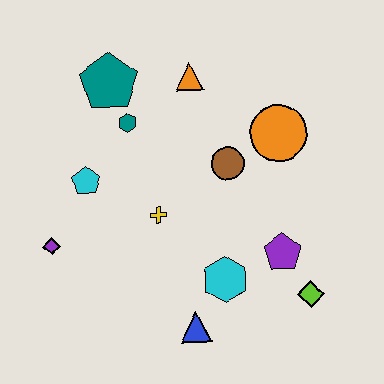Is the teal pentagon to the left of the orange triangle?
Yes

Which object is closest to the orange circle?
The brown circle is closest to the orange circle.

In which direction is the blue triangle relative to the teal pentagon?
The blue triangle is below the teal pentagon.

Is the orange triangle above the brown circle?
Yes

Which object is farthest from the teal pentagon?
The lime diamond is farthest from the teal pentagon.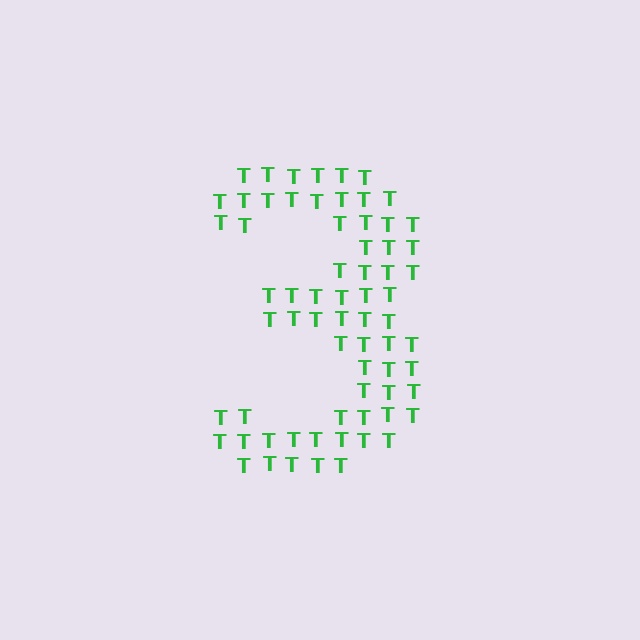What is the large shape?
The large shape is the digit 3.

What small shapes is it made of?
It is made of small letter T's.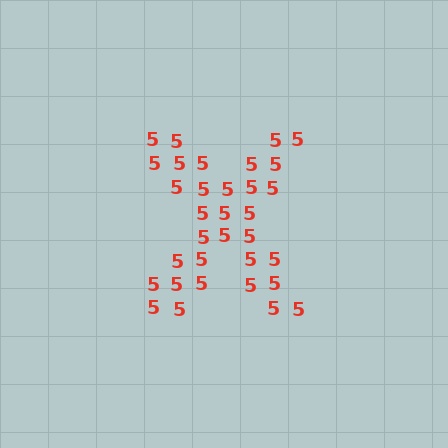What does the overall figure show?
The overall figure shows the letter X.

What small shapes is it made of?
It is made of small digit 5's.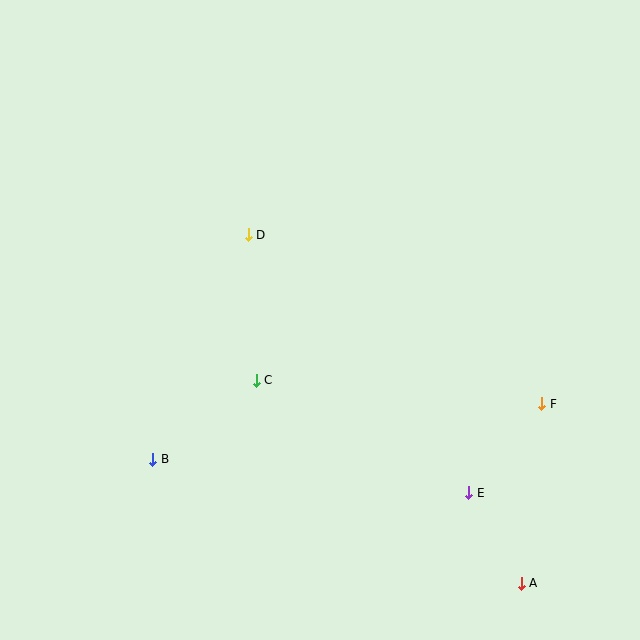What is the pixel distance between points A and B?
The distance between A and B is 389 pixels.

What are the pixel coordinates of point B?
Point B is at (153, 459).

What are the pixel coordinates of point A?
Point A is at (521, 583).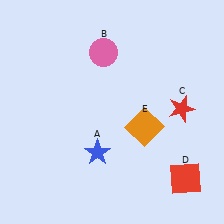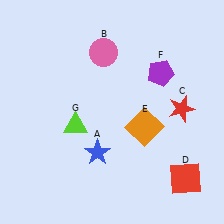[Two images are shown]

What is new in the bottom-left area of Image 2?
A lime triangle (G) was added in the bottom-left area of Image 2.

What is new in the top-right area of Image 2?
A purple pentagon (F) was added in the top-right area of Image 2.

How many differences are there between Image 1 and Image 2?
There are 2 differences between the two images.